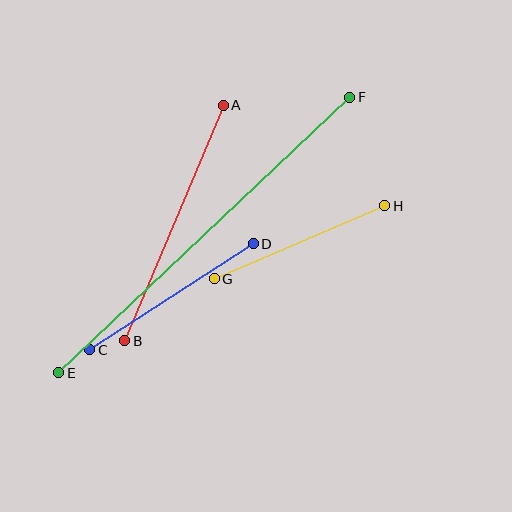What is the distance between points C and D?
The distance is approximately 195 pixels.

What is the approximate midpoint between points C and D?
The midpoint is at approximately (171, 297) pixels.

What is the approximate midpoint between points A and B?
The midpoint is at approximately (174, 223) pixels.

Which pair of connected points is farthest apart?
Points E and F are farthest apart.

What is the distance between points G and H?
The distance is approximately 185 pixels.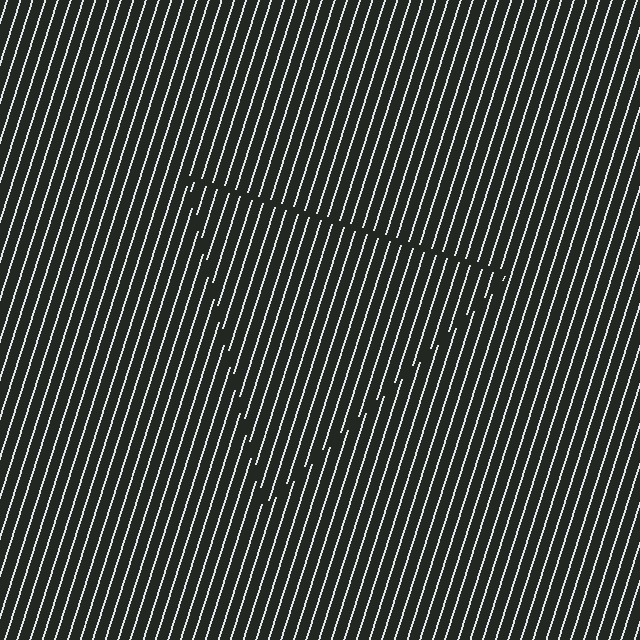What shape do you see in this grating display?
An illusory triangle. The interior of the shape contains the same grating, shifted by half a period — the contour is defined by the phase discontinuity where line-ends from the inner and outer gratings abut.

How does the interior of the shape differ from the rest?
The interior of the shape contains the same grating, shifted by half a period — the contour is defined by the phase discontinuity where line-ends from the inner and outer gratings abut.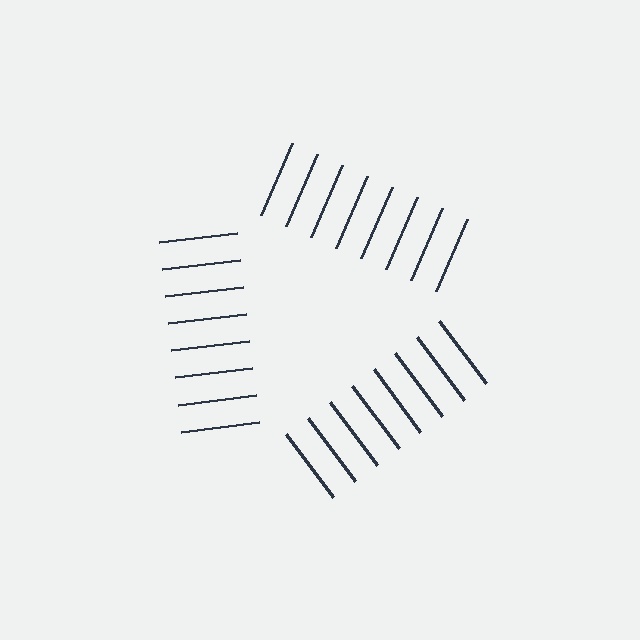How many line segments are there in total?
24 — 8 along each of the 3 edges.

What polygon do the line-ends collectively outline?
An illusory triangle — the line segments terminate on its edges but no continuous stroke is drawn.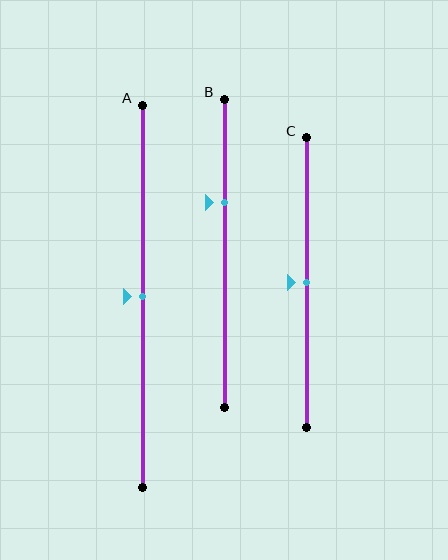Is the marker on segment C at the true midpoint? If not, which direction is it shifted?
Yes, the marker on segment C is at the true midpoint.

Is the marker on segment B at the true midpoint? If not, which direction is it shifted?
No, the marker on segment B is shifted upward by about 17% of the segment length.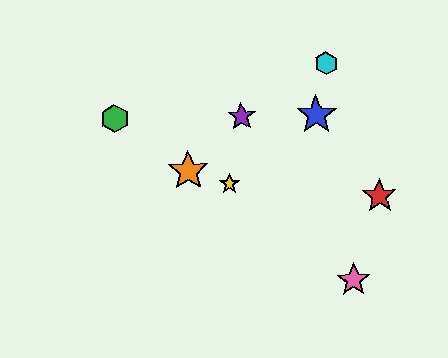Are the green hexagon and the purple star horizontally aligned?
Yes, both are at y≈119.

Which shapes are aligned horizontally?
The blue star, the green hexagon, the purple star are aligned horizontally.